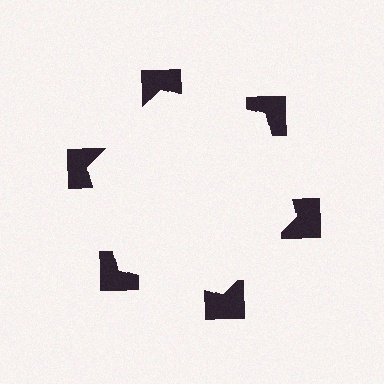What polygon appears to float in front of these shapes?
An illusory hexagon — its edges are inferred from the aligned wedge cuts in the notched squares, not physically drawn.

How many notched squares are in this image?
There are 6 — one at each vertex of the illusory hexagon.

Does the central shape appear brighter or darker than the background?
It typically appears slightly brighter than the background, even though no actual brightness change is drawn.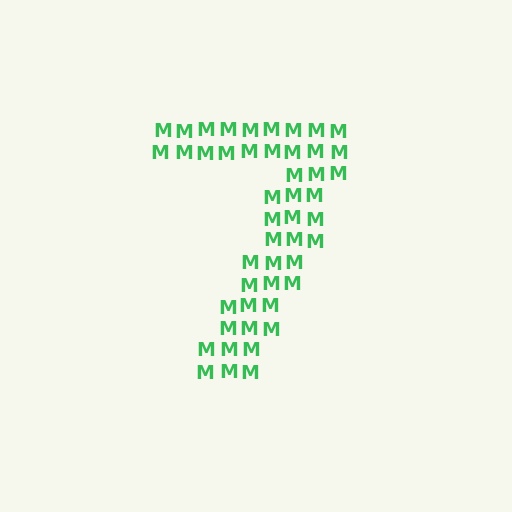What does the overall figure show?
The overall figure shows the digit 7.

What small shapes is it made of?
It is made of small letter M's.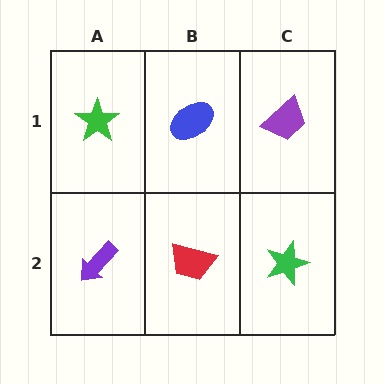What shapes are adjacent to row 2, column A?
A green star (row 1, column A), a red trapezoid (row 2, column B).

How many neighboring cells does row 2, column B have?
3.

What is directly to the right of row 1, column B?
A purple trapezoid.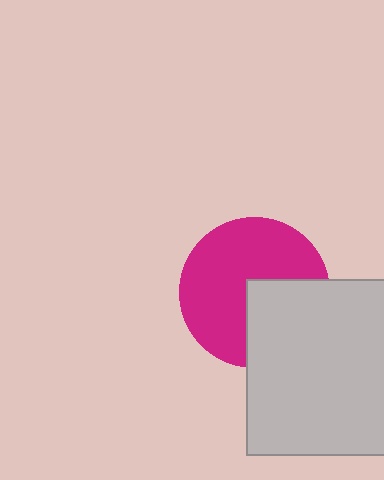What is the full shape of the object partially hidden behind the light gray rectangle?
The partially hidden object is a magenta circle.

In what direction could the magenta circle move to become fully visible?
The magenta circle could move toward the upper-left. That would shift it out from behind the light gray rectangle entirely.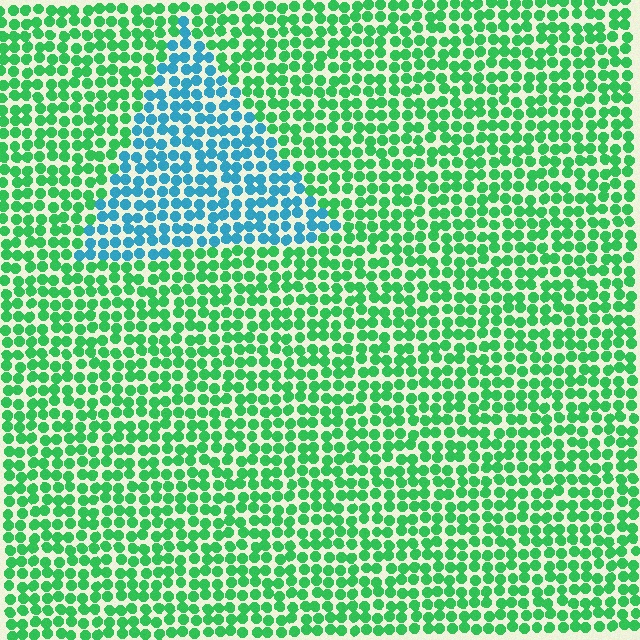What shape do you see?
I see a triangle.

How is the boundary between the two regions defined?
The boundary is defined purely by a slight shift in hue (about 58 degrees). Spacing, size, and orientation are identical on both sides.